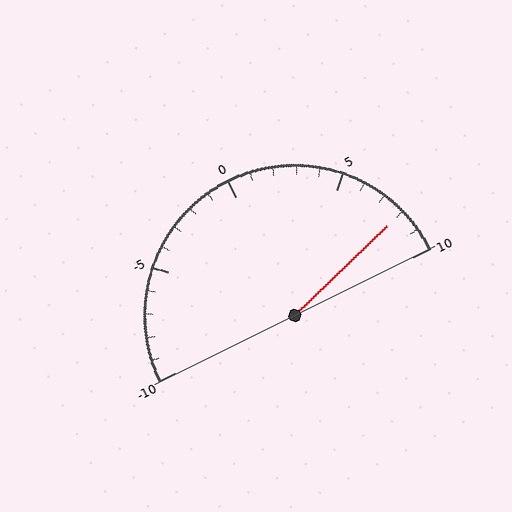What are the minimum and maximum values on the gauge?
The gauge ranges from -10 to 10.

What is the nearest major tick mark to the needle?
The nearest major tick mark is 10.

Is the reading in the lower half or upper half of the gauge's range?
The reading is in the upper half of the range (-10 to 10).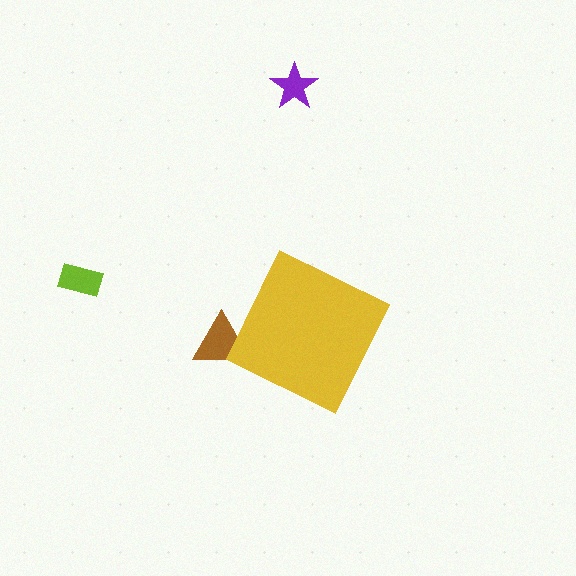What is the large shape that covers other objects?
A yellow diamond.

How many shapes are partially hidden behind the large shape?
1 shape is partially hidden.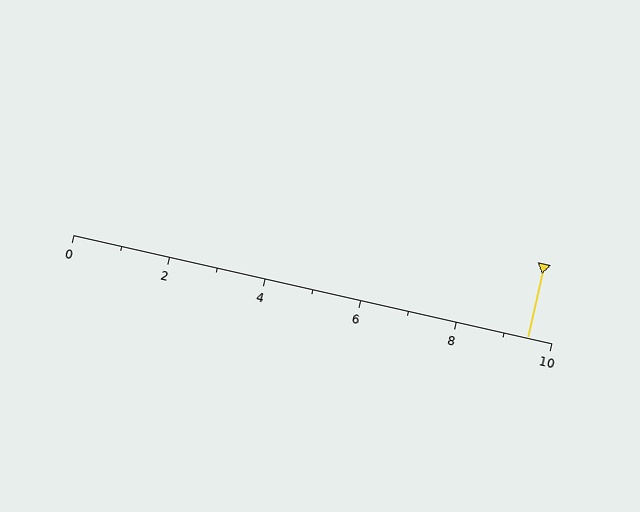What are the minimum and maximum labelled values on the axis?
The axis runs from 0 to 10.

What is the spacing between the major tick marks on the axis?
The major ticks are spaced 2 apart.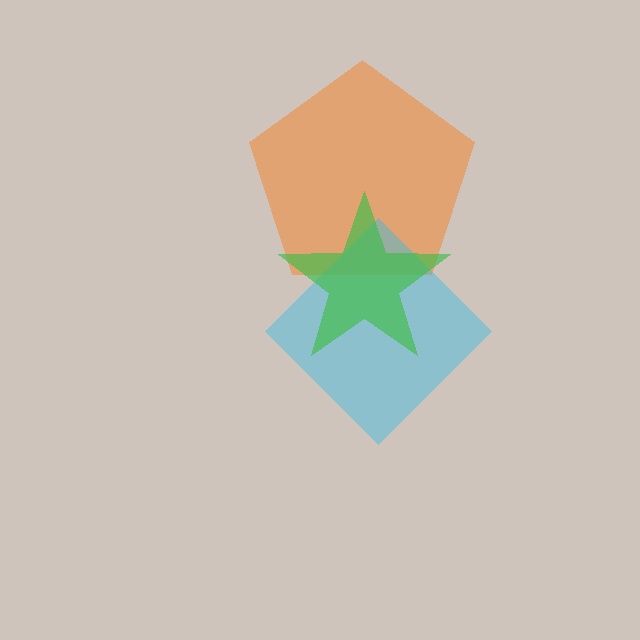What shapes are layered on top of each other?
The layered shapes are: an orange pentagon, a cyan diamond, a green star.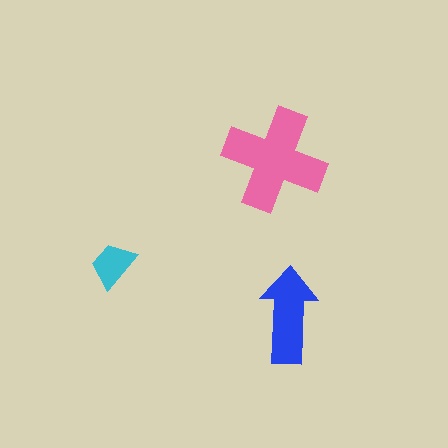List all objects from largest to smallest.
The pink cross, the blue arrow, the cyan trapezoid.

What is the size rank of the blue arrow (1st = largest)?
2nd.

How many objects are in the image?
There are 3 objects in the image.